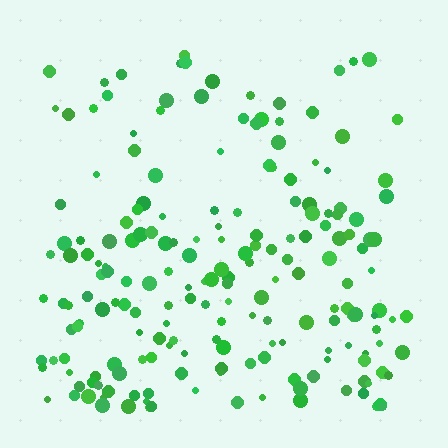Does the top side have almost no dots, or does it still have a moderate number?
Still a moderate number, just noticeably fewer than the bottom.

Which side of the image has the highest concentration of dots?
The bottom.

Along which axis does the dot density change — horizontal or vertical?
Vertical.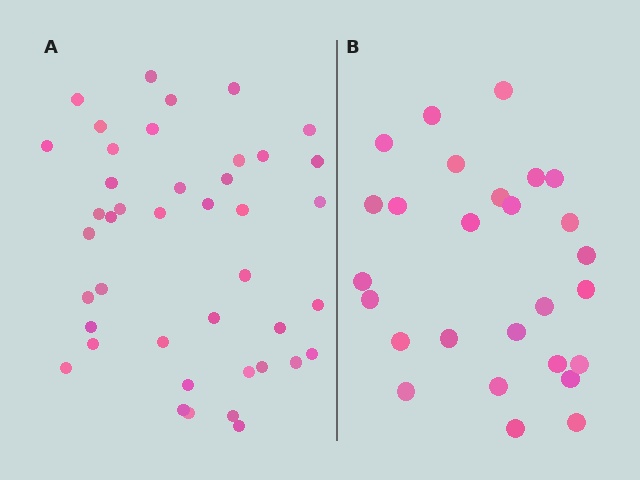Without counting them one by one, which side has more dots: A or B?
Region A (the left region) has more dots.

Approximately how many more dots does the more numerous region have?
Region A has approximately 15 more dots than region B.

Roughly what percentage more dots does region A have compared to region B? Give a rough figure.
About 55% more.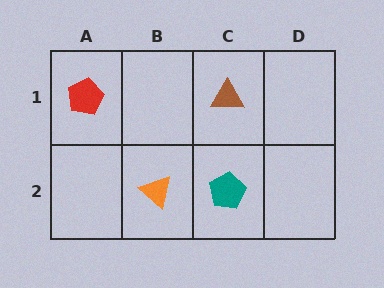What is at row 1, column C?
A brown triangle.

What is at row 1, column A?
A red pentagon.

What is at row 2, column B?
An orange triangle.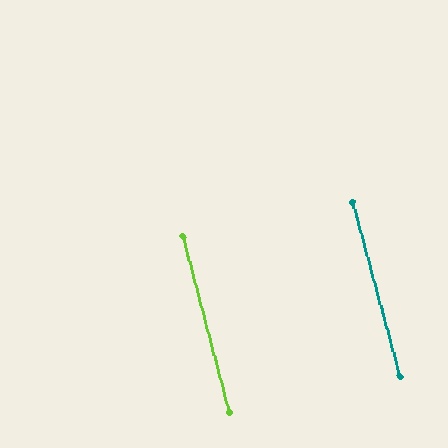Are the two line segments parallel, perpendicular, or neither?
Parallel — their directions differ by only 0.6°.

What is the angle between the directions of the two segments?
Approximately 1 degree.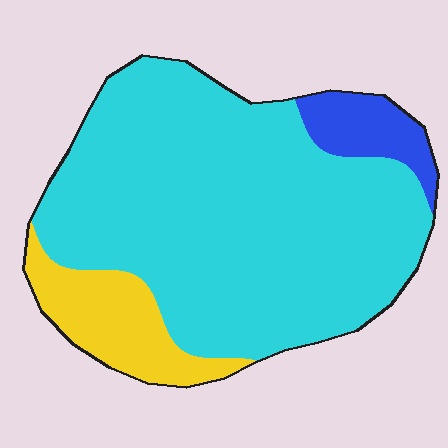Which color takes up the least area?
Blue, at roughly 10%.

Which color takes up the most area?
Cyan, at roughly 80%.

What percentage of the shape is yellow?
Yellow covers around 15% of the shape.